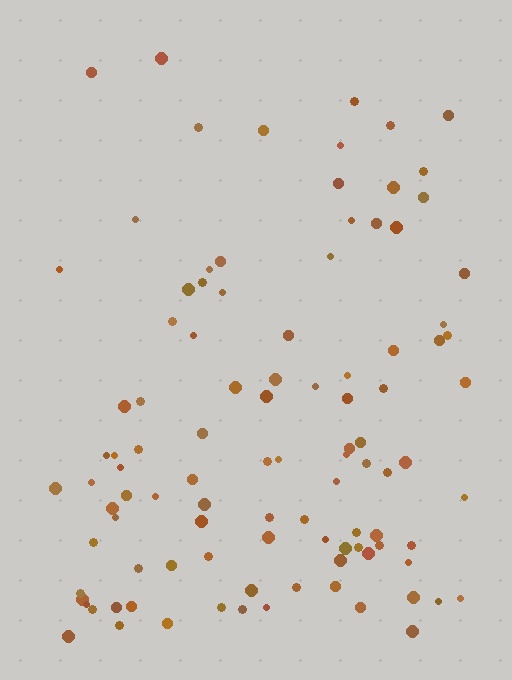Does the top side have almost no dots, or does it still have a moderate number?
Still a moderate number, just noticeably fewer than the bottom.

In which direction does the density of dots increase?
From top to bottom, with the bottom side densest.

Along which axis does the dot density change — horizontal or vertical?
Vertical.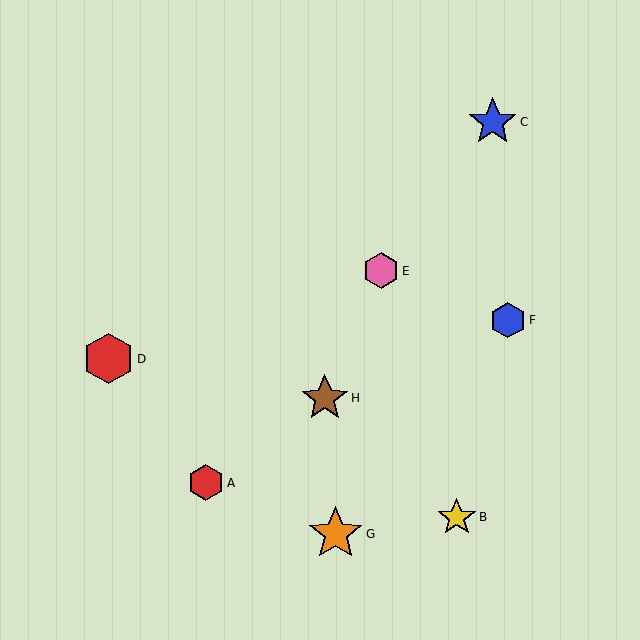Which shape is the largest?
The orange star (labeled G) is the largest.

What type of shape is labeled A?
Shape A is a red hexagon.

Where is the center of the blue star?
The center of the blue star is at (493, 122).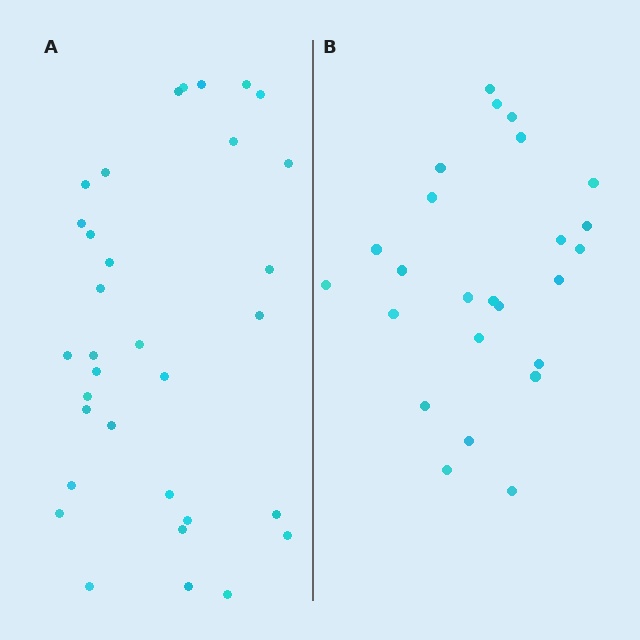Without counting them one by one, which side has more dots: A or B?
Region A (the left region) has more dots.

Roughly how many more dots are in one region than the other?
Region A has roughly 8 or so more dots than region B.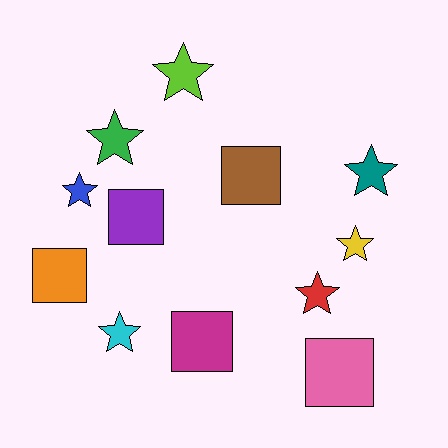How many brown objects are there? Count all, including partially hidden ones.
There is 1 brown object.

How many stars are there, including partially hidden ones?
There are 7 stars.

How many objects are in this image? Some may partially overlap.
There are 12 objects.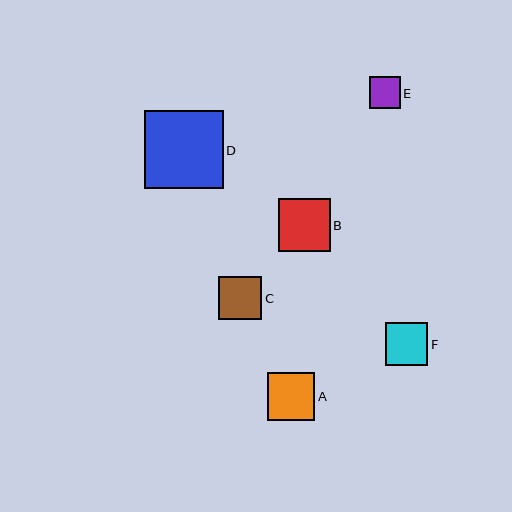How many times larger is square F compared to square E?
Square F is approximately 1.4 times the size of square E.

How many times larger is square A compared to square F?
Square A is approximately 1.1 times the size of square F.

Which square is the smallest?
Square E is the smallest with a size of approximately 31 pixels.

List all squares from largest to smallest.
From largest to smallest: D, B, A, C, F, E.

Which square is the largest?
Square D is the largest with a size of approximately 78 pixels.